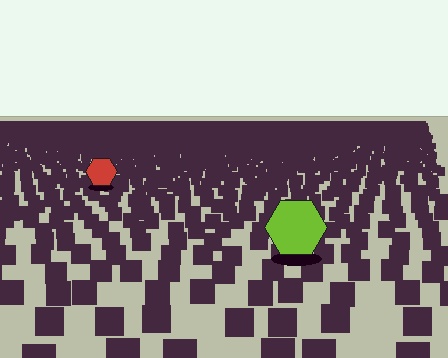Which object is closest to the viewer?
The lime hexagon is closest. The texture marks near it are larger and more spread out.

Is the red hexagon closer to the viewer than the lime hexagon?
No. The lime hexagon is closer — you can tell from the texture gradient: the ground texture is coarser near it.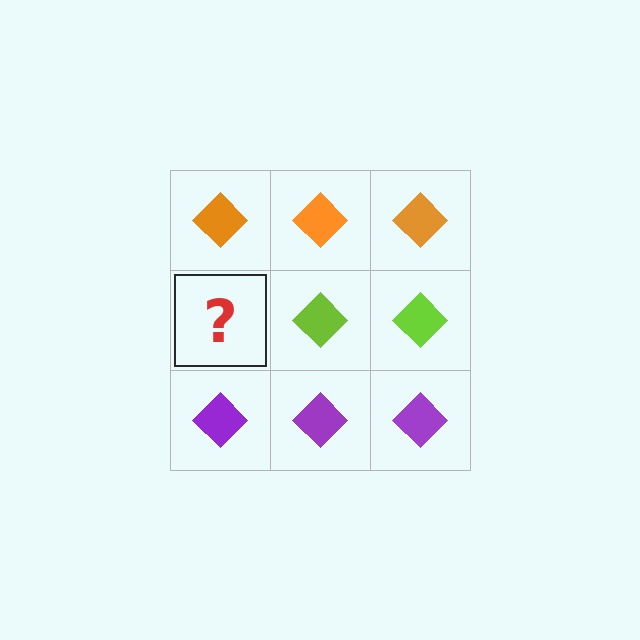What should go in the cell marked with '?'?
The missing cell should contain a lime diamond.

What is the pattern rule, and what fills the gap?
The rule is that each row has a consistent color. The gap should be filled with a lime diamond.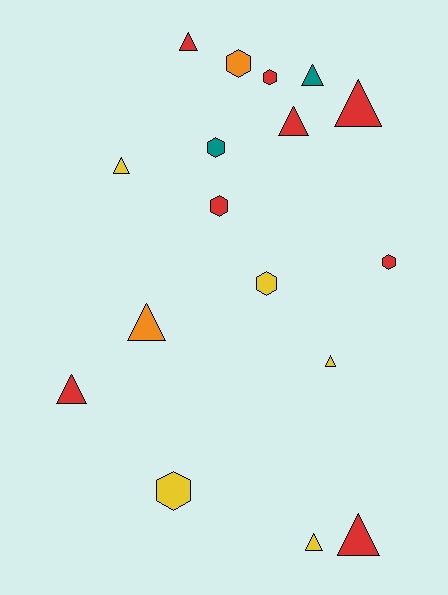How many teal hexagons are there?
There is 1 teal hexagon.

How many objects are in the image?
There are 17 objects.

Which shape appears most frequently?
Triangle, with 10 objects.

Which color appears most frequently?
Red, with 8 objects.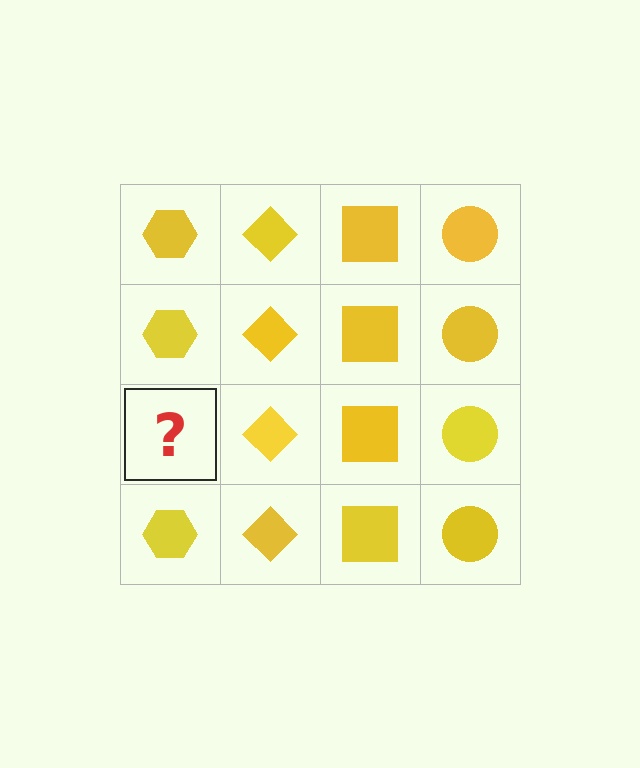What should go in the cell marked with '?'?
The missing cell should contain a yellow hexagon.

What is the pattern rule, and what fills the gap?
The rule is that each column has a consistent shape. The gap should be filled with a yellow hexagon.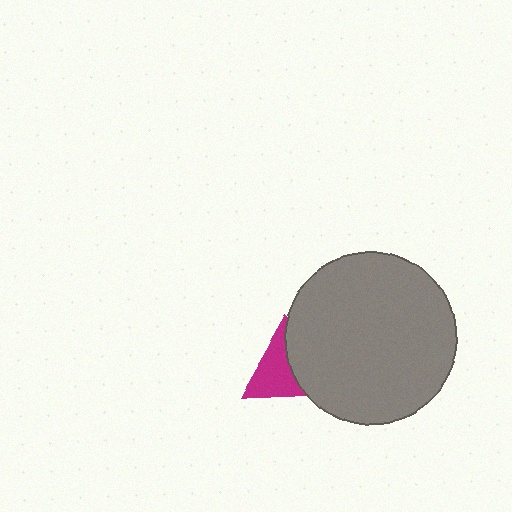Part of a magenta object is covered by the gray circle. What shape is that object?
It is a triangle.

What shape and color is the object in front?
The object in front is a gray circle.